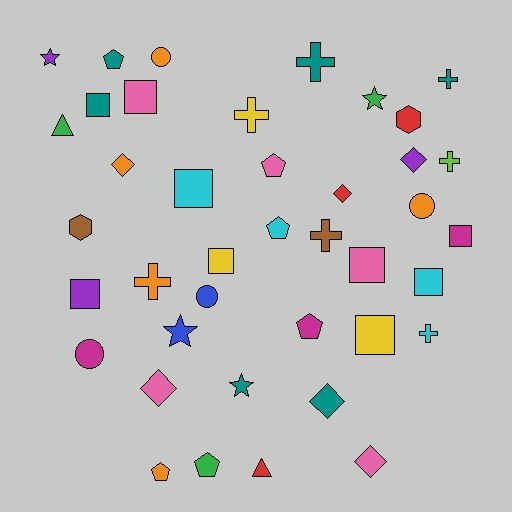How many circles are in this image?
There are 4 circles.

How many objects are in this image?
There are 40 objects.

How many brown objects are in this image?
There are 2 brown objects.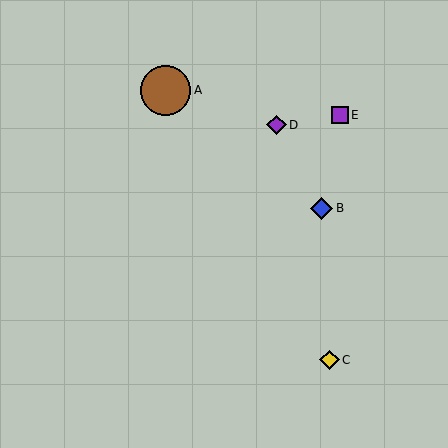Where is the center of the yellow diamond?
The center of the yellow diamond is at (329, 360).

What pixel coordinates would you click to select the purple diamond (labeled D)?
Click at (276, 125) to select the purple diamond D.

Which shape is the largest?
The brown circle (labeled A) is the largest.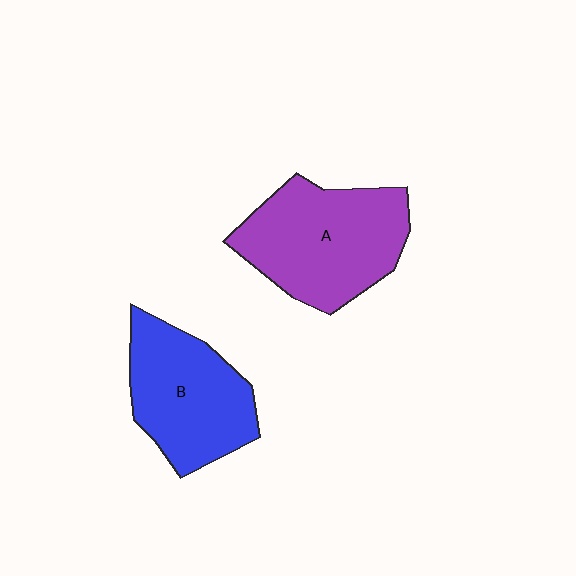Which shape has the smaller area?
Shape B (blue).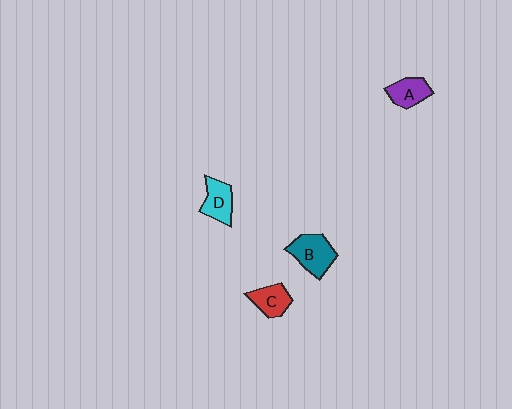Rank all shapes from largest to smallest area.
From largest to smallest: B (teal), D (cyan), C (red), A (purple).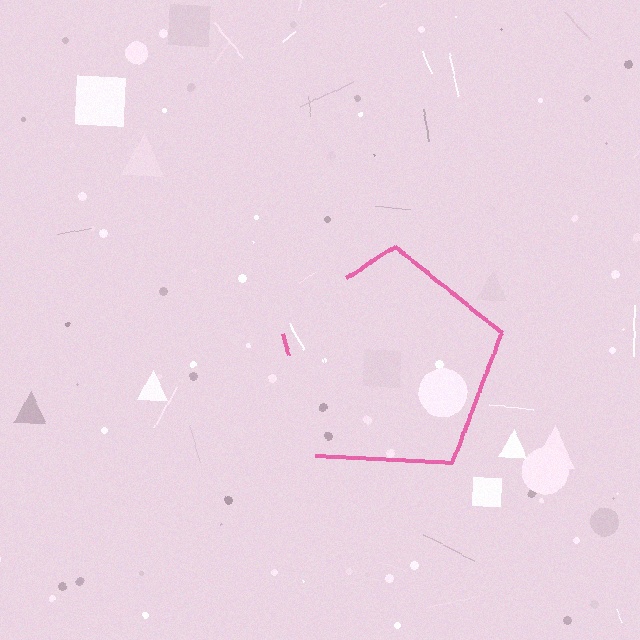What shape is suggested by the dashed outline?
The dashed outline suggests a pentagon.